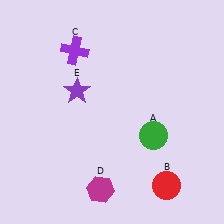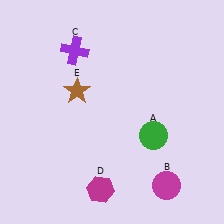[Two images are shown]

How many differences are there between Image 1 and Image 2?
There are 2 differences between the two images.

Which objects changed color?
B changed from red to magenta. E changed from purple to brown.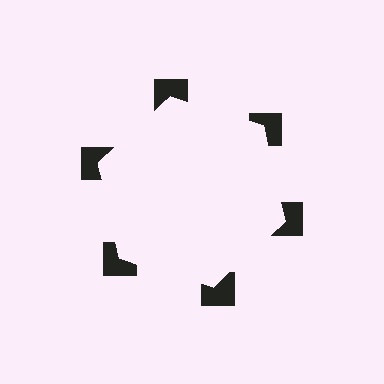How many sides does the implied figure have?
6 sides.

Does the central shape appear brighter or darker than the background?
It typically appears slightly brighter than the background, even though no actual brightness change is drawn.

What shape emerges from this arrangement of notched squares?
An illusory hexagon — its edges are inferred from the aligned wedge cuts in the notched squares, not physically drawn.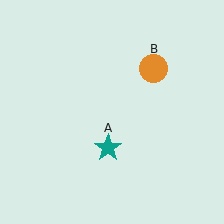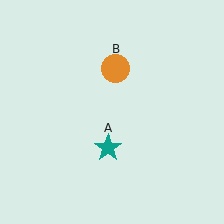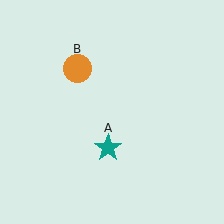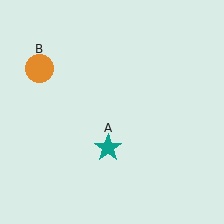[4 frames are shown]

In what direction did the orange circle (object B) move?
The orange circle (object B) moved left.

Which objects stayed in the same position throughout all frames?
Teal star (object A) remained stationary.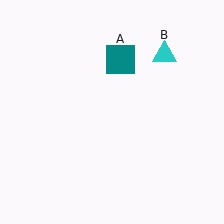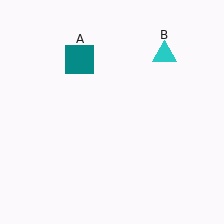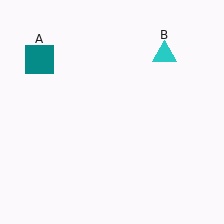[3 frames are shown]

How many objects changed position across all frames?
1 object changed position: teal square (object A).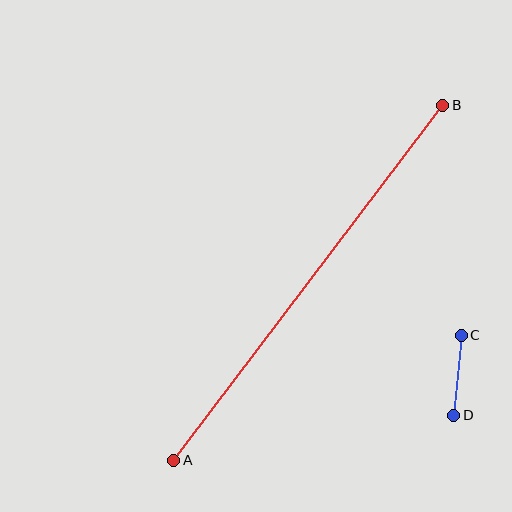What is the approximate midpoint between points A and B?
The midpoint is at approximately (308, 283) pixels.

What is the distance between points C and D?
The distance is approximately 80 pixels.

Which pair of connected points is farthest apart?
Points A and B are farthest apart.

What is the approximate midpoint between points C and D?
The midpoint is at approximately (457, 375) pixels.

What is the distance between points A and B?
The distance is approximately 445 pixels.